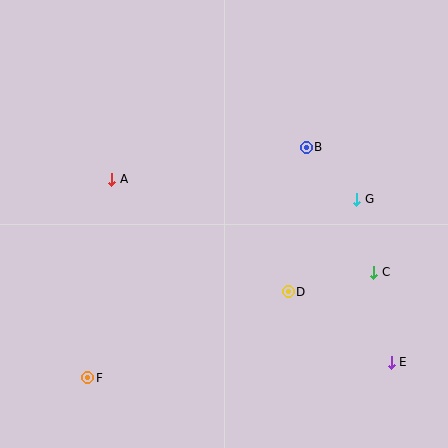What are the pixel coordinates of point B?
Point B is at (306, 147).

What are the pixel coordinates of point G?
Point G is at (357, 199).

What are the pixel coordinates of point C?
Point C is at (374, 272).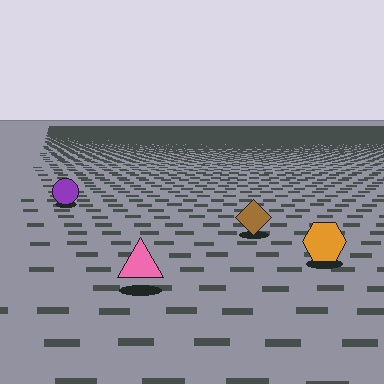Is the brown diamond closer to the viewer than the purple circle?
Yes. The brown diamond is closer — you can tell from the texture gradient: the ground texture is coarser near it.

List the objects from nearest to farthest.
From nearest to farthest: the pink triangle, the orange hexagon, the brown diamond, the purple circle.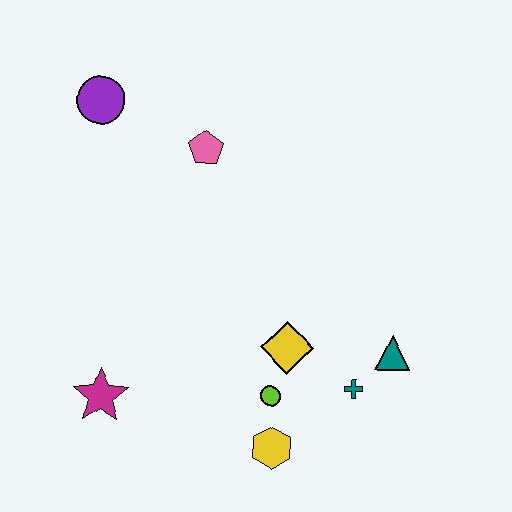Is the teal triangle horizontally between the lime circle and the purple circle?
No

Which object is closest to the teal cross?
The teal triangle is closest to the teal cross.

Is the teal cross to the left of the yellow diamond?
No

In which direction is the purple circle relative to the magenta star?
The purple circle is above the magenta star.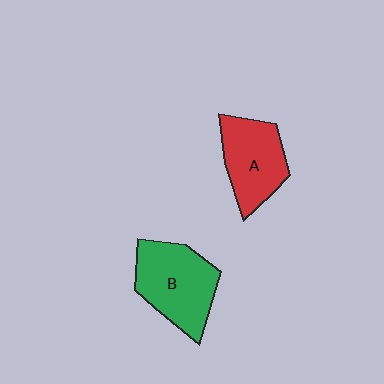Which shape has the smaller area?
Shape A (red).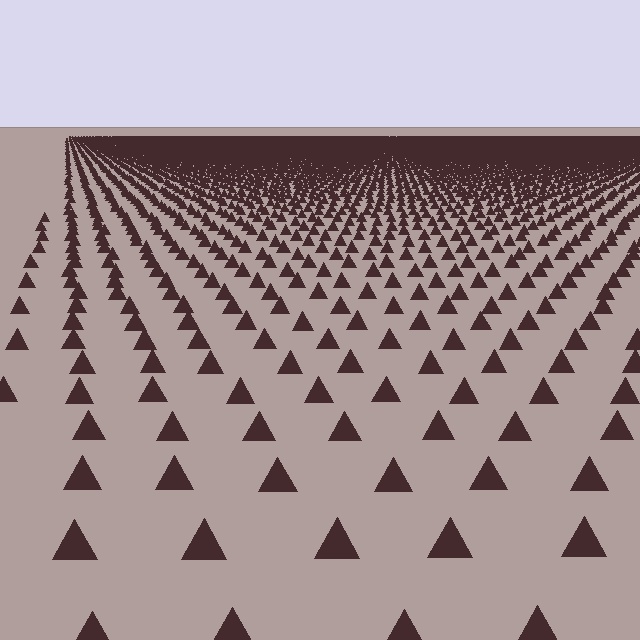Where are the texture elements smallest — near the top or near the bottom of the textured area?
Near the top.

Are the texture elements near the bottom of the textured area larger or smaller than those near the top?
Larger. Near the bottom, elements are closer to the viewer and appear at a bigger on-screen size.